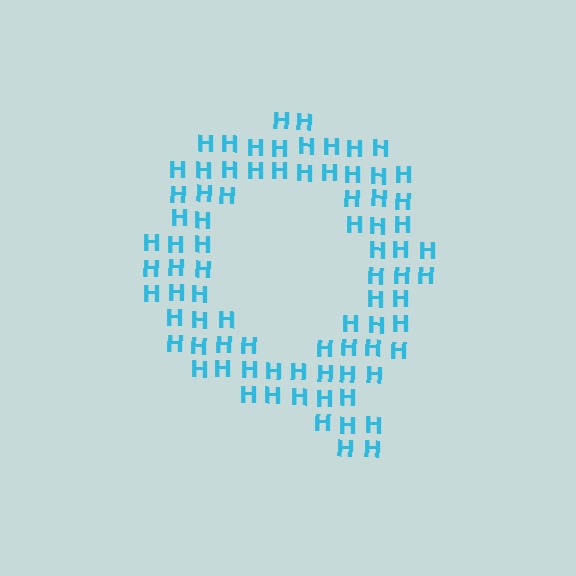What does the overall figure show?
The overall figure shows the letter Q.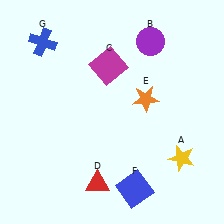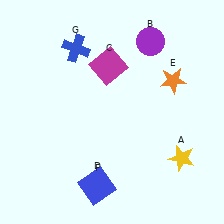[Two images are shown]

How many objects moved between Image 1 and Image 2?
3 objects moved between the two images.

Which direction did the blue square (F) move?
The blue square (F) moved left.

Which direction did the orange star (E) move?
The orange star (E) moved right.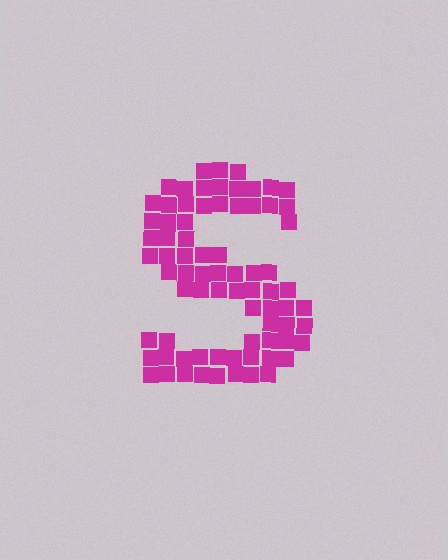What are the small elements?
The small elements are squares.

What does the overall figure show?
The overall figure shows the letter S.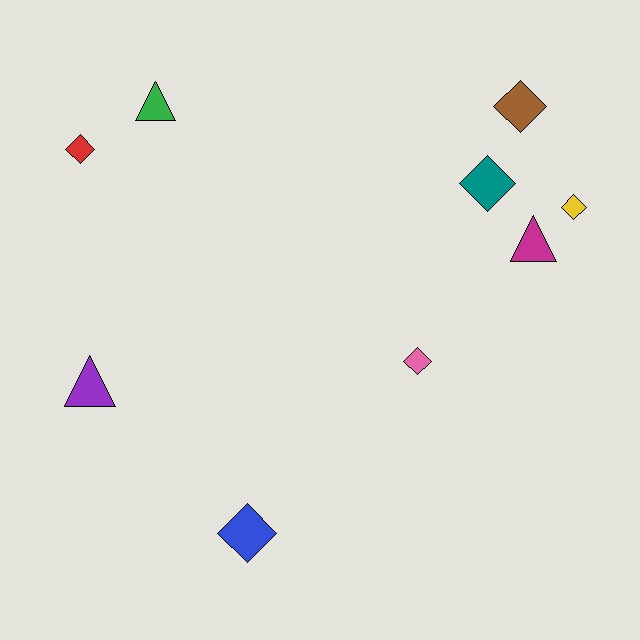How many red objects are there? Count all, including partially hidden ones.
There is 1 red object.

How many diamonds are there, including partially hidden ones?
There are 6 diamonds.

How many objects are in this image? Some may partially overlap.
There are 9 objects.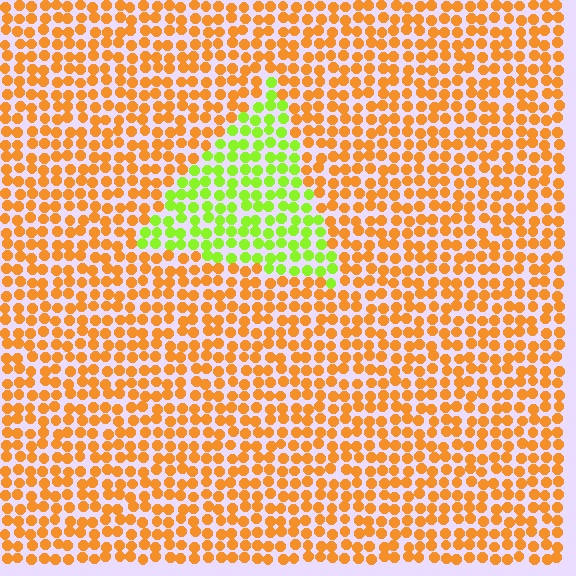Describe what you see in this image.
The image is filled with small orange elements in a uniform arrangement. A triangle-shaped region is visible where the elements are tinted to a slightly different hue, forming a subtle color boundary.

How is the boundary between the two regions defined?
The boundary is defined purely by a slight shift in hue (about 61 degrees). Spacing, size, and orientation are identical on both sides.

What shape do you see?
I see a triangle.